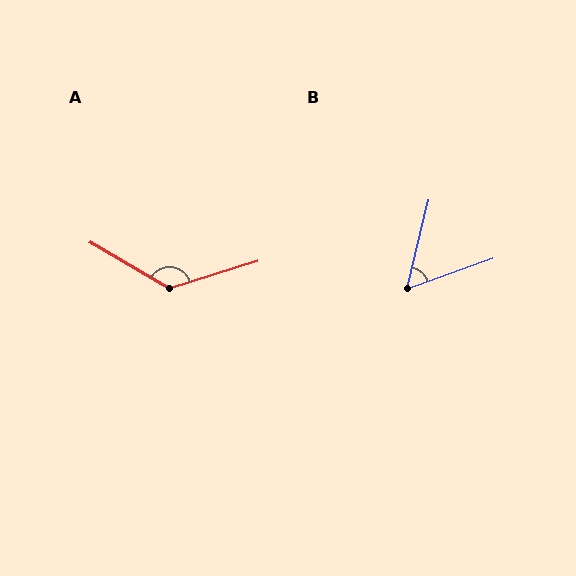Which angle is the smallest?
B, at approximately 57 degrees.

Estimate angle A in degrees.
Approximately 132 degrees.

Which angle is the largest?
A, at approximately 132 degrees.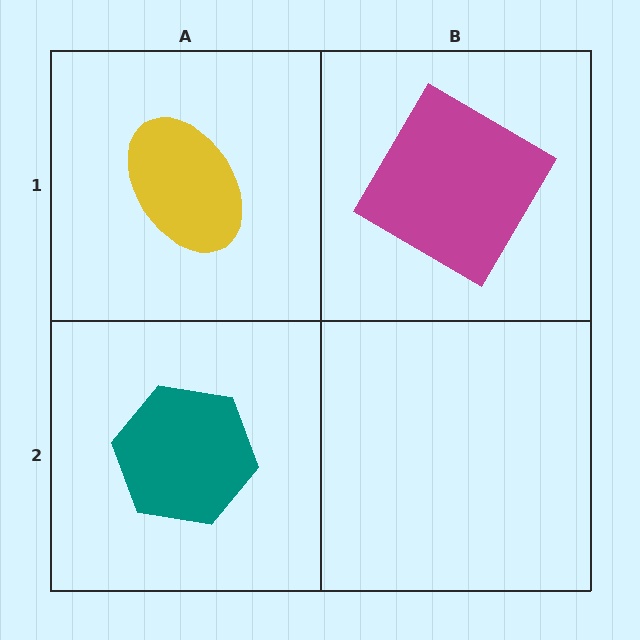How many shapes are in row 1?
2 shapes.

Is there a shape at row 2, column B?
No, that cell is empty.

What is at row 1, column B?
A magenta diamond.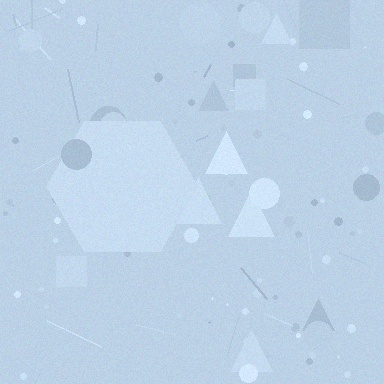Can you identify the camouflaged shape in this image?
The camouflaged shape is a hexagon.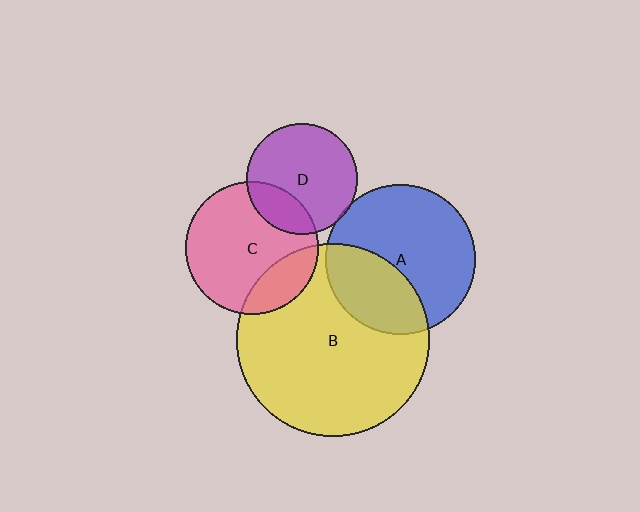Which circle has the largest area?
Circle B (yellow).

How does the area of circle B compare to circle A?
Approximately 1.7 times.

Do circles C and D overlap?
Yes.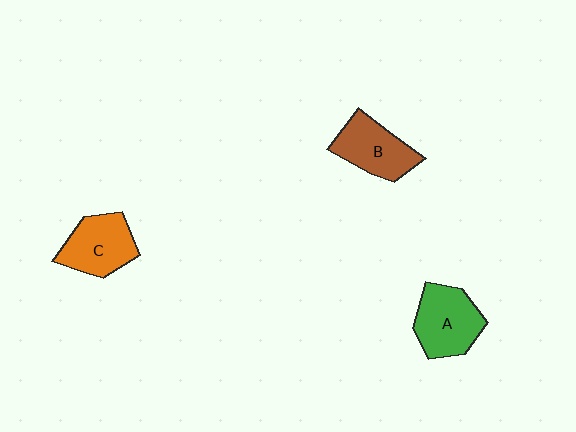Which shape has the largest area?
Shape A (green).